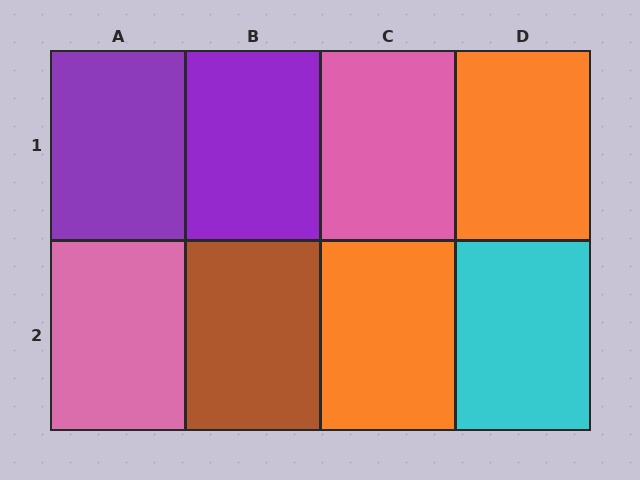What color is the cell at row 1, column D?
Orange.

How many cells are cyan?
1 cell is cyan.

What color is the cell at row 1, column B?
Purple.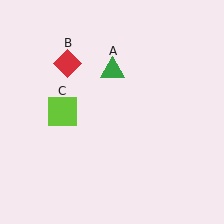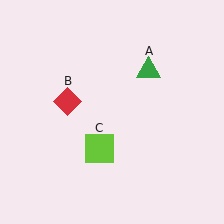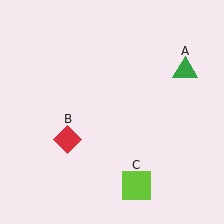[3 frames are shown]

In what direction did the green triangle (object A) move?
The green triangle (object A) moved right.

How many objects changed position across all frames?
3 objects changed position: green triangle (object A), red diamond (object B), lime square (object C).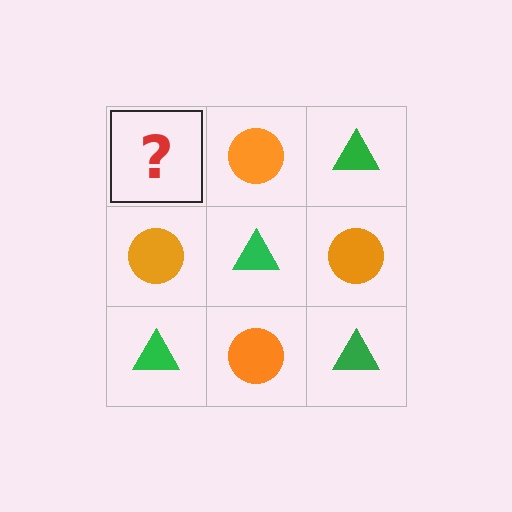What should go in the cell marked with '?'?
The missing cell should contain a green triangle.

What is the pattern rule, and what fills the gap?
The rule is that it alternates green triangle and orange circle in a checkerboard pattern. The gap should be filled with a green triangle.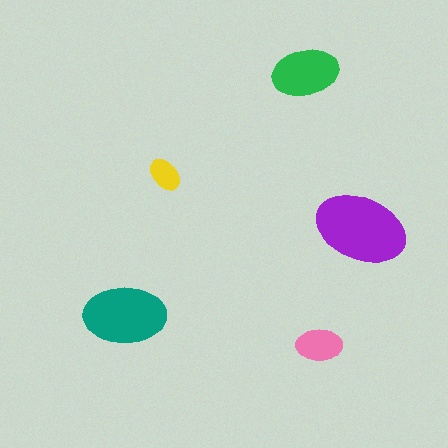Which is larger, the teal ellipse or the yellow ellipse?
The teal one.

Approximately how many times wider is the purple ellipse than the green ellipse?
About 1.5 times wider.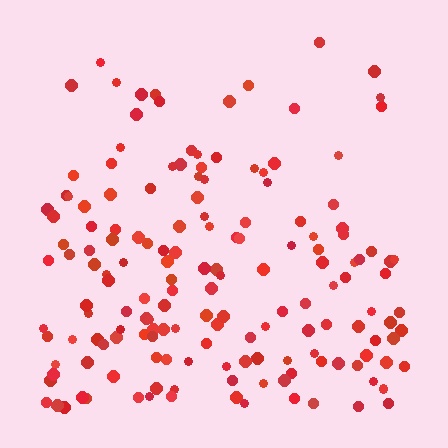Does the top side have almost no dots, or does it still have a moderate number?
Still a moderate number, just noticeably fewer than the bottom.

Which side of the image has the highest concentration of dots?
The bottom.